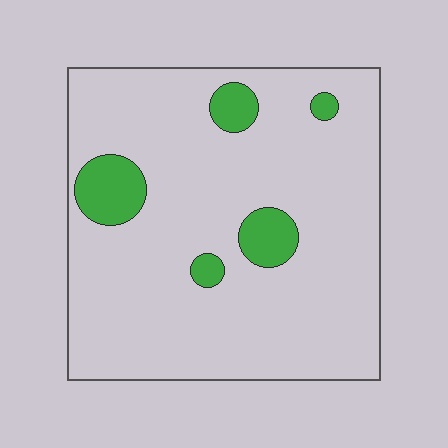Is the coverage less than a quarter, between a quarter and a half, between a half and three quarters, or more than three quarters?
Less than a quarter.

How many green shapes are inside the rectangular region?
5.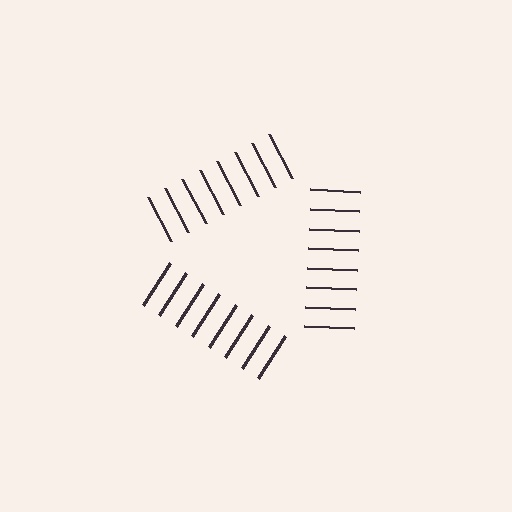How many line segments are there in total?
24 — 8 along each of the 3 edges.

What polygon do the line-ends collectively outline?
An illusory triangle — the line segments terminate on its edges but no continuous stroke is drawn.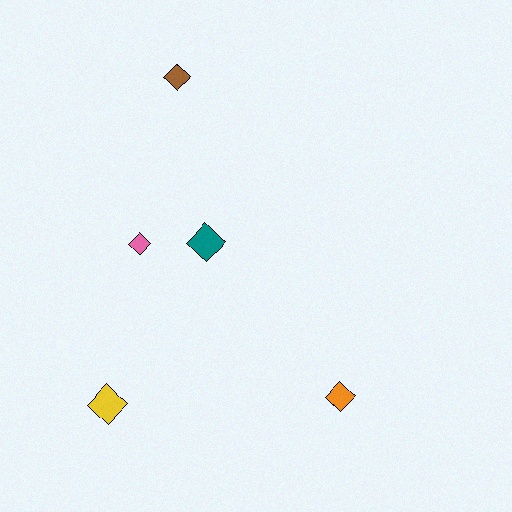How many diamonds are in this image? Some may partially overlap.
There are 5 diamonds.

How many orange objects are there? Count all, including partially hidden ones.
There is 1 orange object.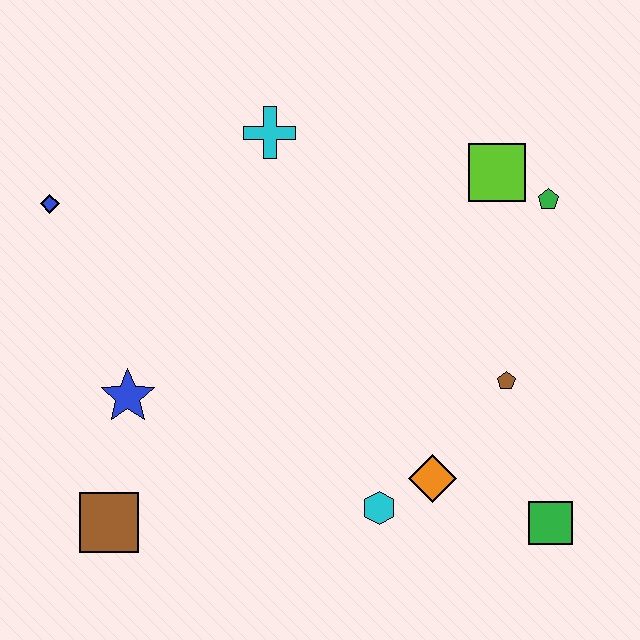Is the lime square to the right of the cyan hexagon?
Yes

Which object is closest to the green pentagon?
The lime square is closest to the green pentagon.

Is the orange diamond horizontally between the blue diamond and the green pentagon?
Yes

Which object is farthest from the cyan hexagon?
The blue diamond is farthest from the cyan hexagon.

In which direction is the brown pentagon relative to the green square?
The brown pentagon is above the green square.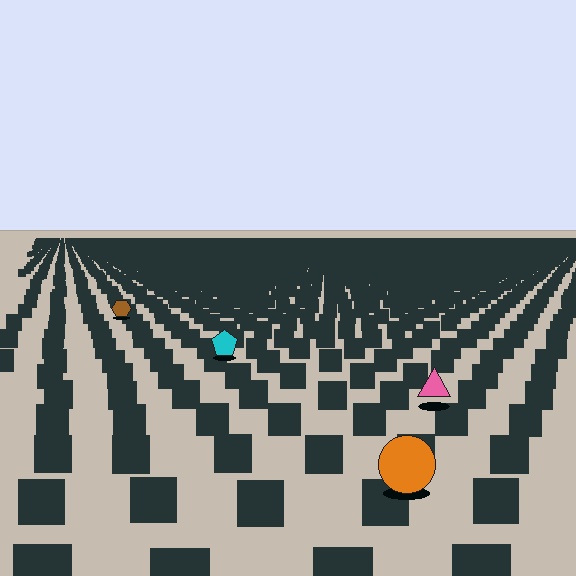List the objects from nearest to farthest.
From nearest to farthest: the orange circle, the pink triangle, the cyan pentagon, the brown hexagon.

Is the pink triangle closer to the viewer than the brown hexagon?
Yes. The pink triangle is closer — you can tell from the texture gradient: the ground texture is coarser near it.